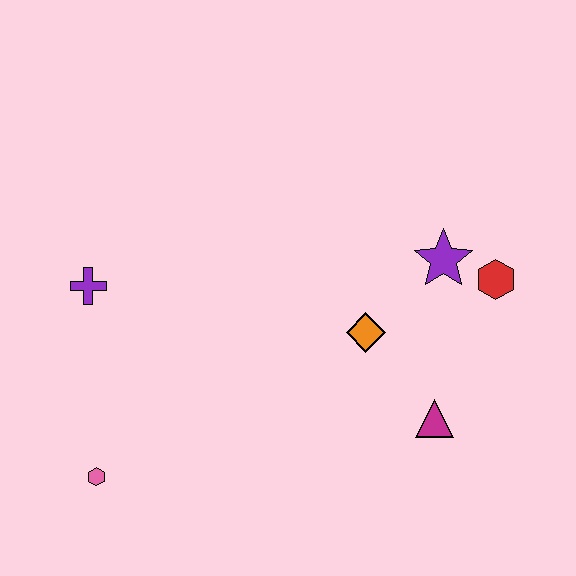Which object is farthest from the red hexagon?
The pink hexagon is farthest from the red hexagon.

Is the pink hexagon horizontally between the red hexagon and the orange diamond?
No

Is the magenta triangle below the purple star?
Yes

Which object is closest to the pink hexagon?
The purple cross is closest to the pink hexagon.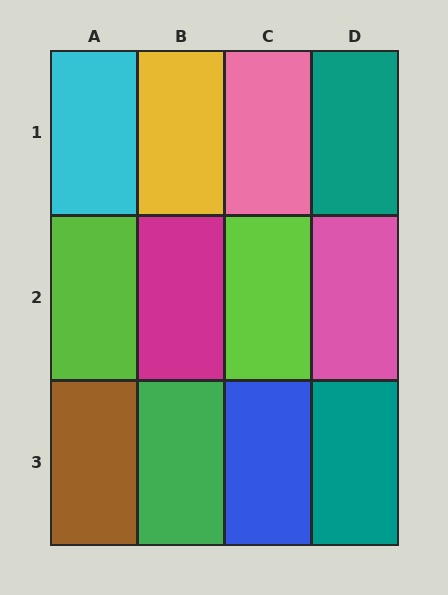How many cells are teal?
2 cells are teal.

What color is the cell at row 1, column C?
Pink.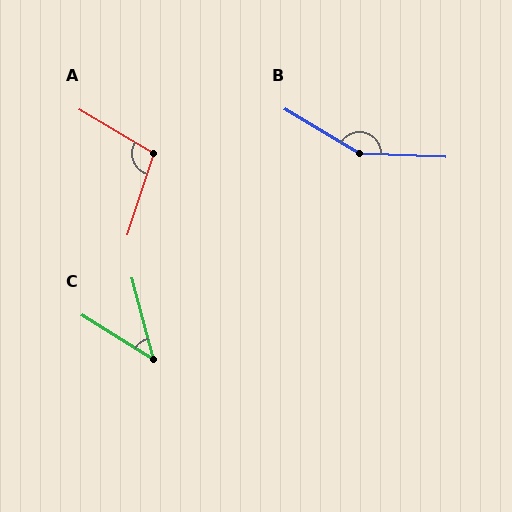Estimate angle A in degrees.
Approximately 103 degrees.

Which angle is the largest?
B, at approximately 151 degrees.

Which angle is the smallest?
C, at approximately 44 degrees.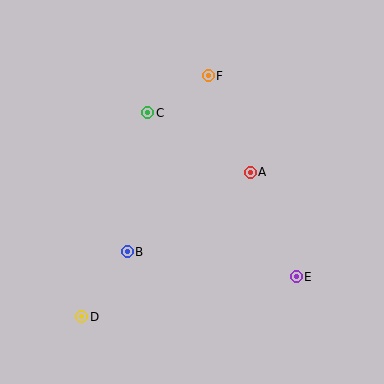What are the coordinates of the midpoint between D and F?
The midpoint between D and F is at (145, 196).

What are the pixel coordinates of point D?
Point D is at (82, 317).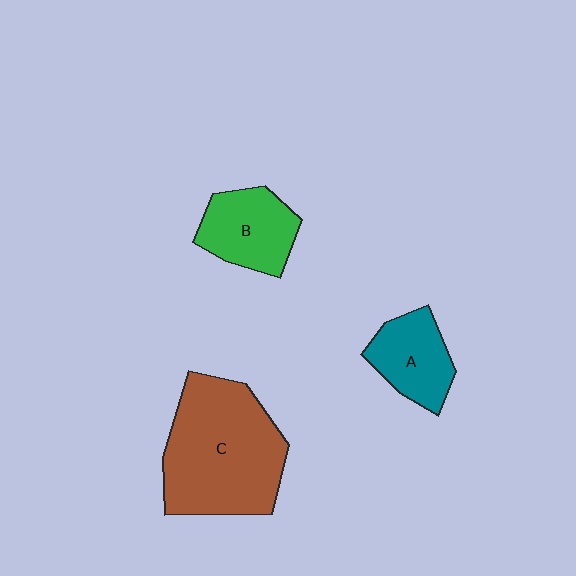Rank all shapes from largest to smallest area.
From largest to smallest: C (brown), B (green), A (teal).